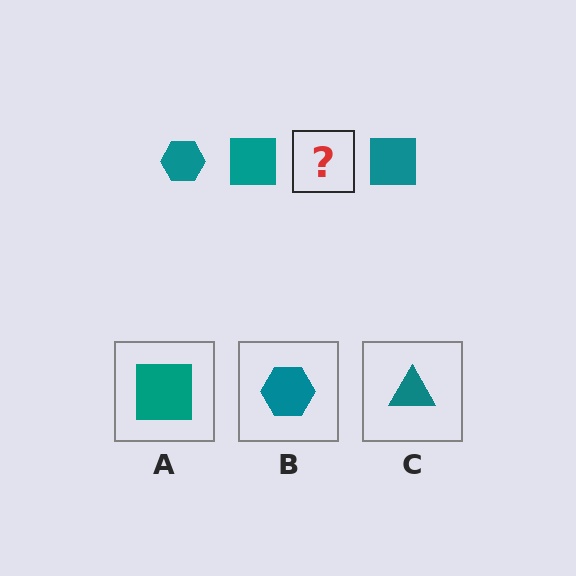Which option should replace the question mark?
Option B.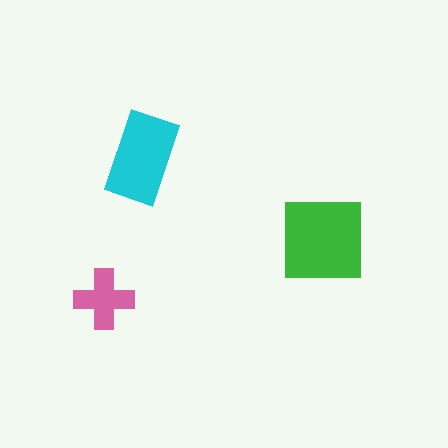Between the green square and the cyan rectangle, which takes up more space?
The green square.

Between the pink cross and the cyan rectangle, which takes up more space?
The cyan rectangle.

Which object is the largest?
The green square.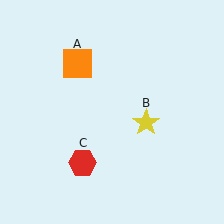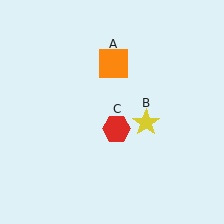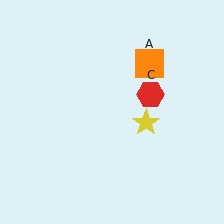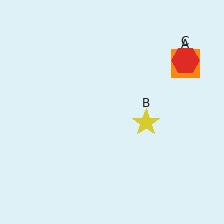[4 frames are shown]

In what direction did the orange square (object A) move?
The orange square (object A) moved right.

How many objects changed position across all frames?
2 objects changed position: orange square (object A), red hexagon (object C).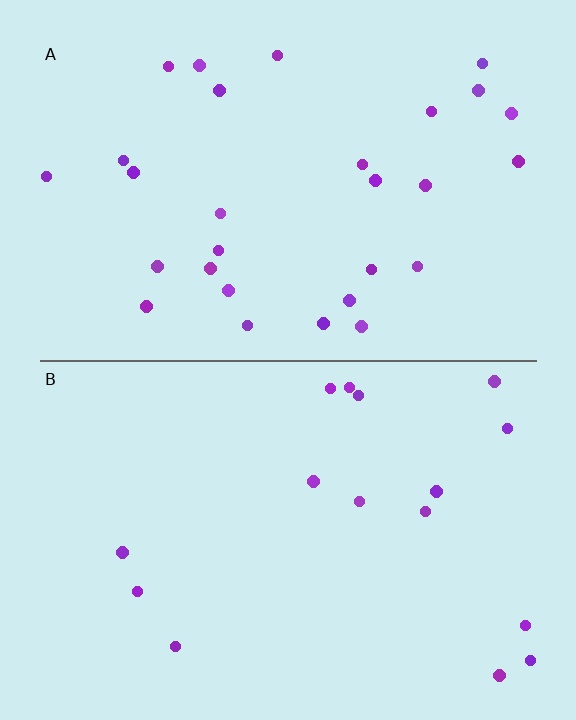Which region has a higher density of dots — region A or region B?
A (the top).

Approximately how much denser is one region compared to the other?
Approximately 1.8× — region A over region B.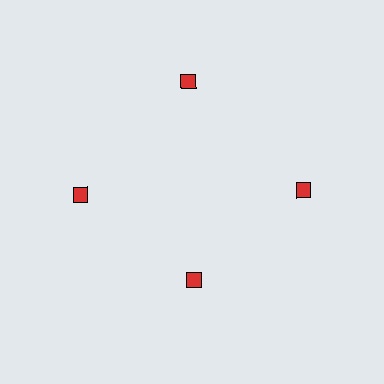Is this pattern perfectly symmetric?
No. The 4 red diamonds are arranged in a ring, but one element near the 6 o'clock position is pulled inward toward the center, breaking the 4-fold rotational symmetry.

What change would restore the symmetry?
The symmetry would be restored by moving it outward, back onto the ring so that all 4 diamonds sit at equal angles and equal distance from the center.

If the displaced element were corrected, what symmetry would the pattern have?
It would have 4-fold rotational symmetry — the pattern would map onto itself every 90 degrees.